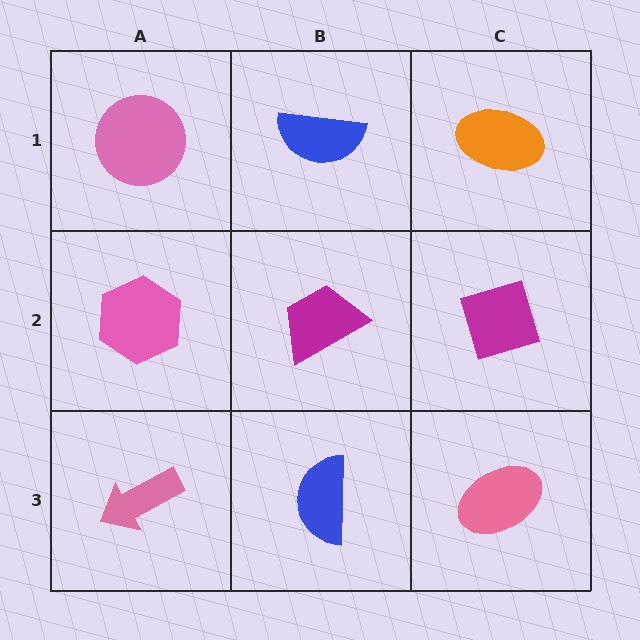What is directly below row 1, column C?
A magenta diamond.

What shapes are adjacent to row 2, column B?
A blue semicircle (row 1, column B), a blue semicircle (row 3, column B), a pink hexagon (row 2, column A), a magenta diamond (row 2, column C).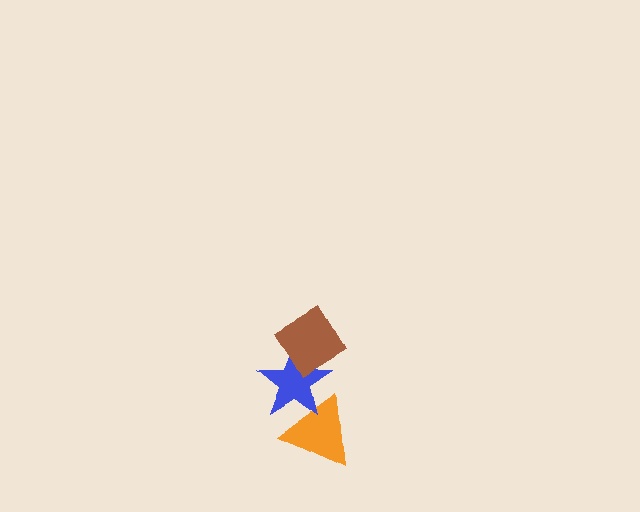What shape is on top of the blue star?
The brown diamond is on top of the blue star.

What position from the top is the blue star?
The blue star is 2nd from the top.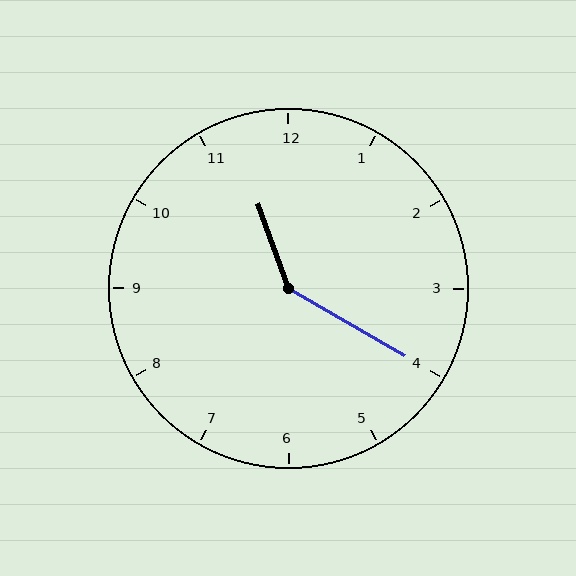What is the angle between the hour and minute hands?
Approximately 140 degrees.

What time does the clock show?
11:20.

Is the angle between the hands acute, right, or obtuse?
It is obtuse.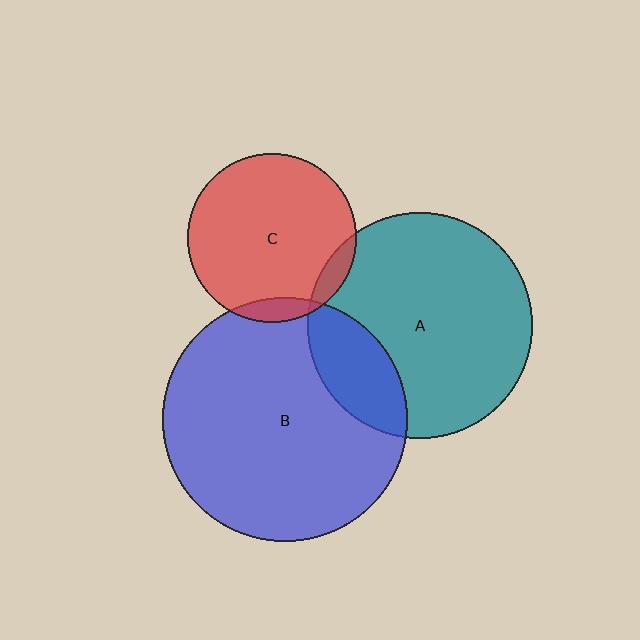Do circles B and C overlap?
Yes.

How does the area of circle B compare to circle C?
Approximately 2.1 times.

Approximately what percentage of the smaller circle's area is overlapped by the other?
Approximately 5%.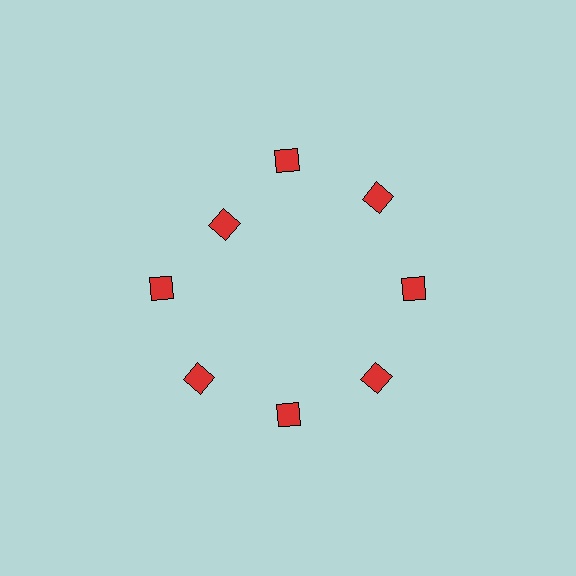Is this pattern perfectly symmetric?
No. The 8 red squares are arranged in a ring, but one element near the 10 o'clock position is pulled inward toward the center, breaking the 8-fold rotational symmetry.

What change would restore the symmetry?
The symmetry would be restored by moving it outward, back onto the ring so that all 8 squares sit at equal angles and equal distance from the center.